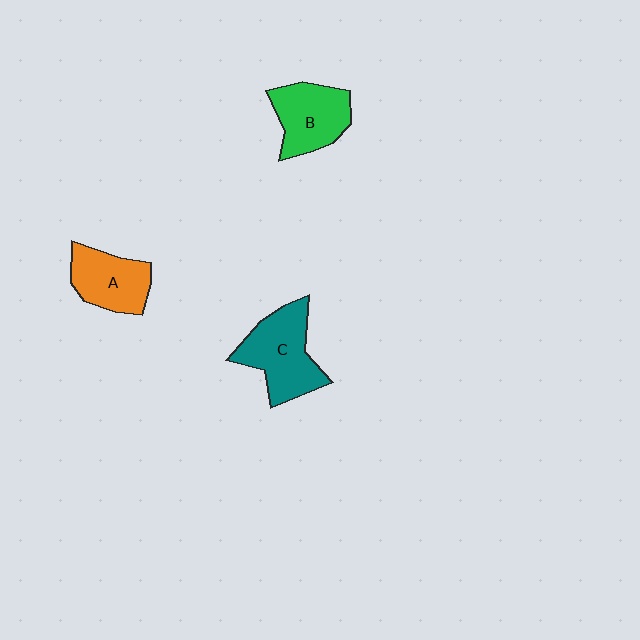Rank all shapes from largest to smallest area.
From largest to smallest: C (teal), B (green), A (orange).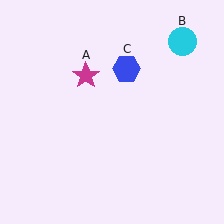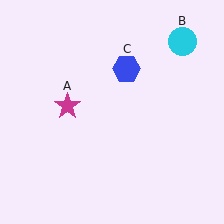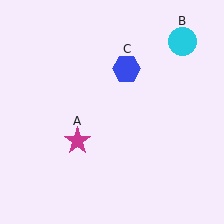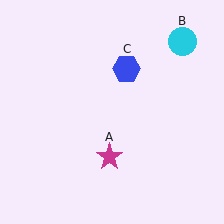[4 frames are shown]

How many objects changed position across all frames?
1 object changed position: magenta star (object A).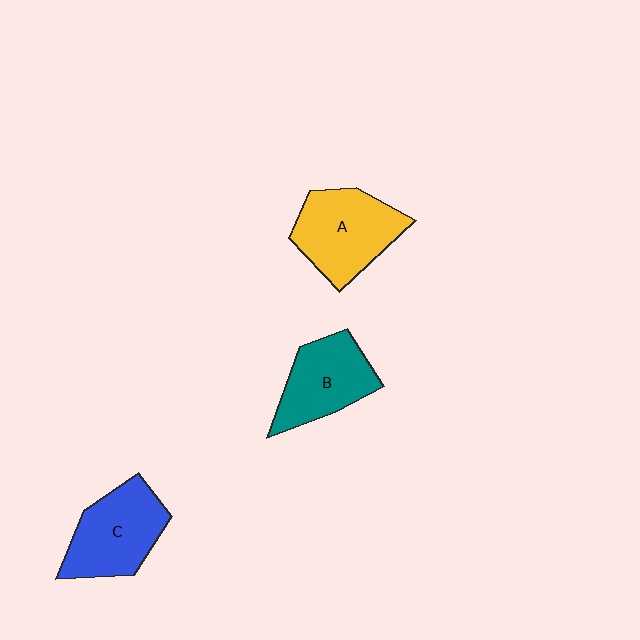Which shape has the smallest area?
Shape B (teal).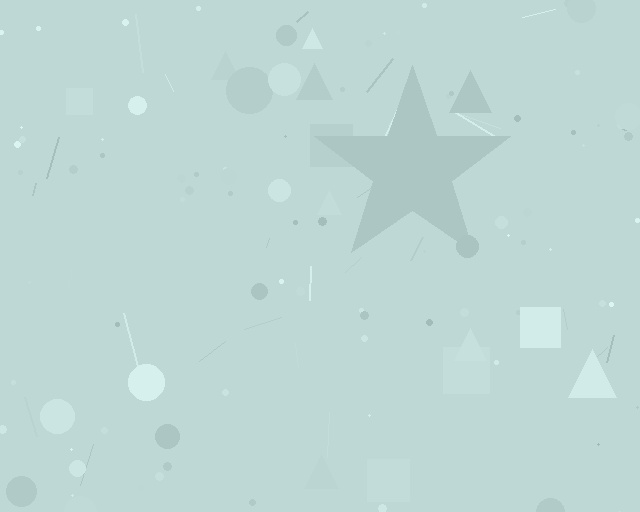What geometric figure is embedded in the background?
A star is embedded in the background.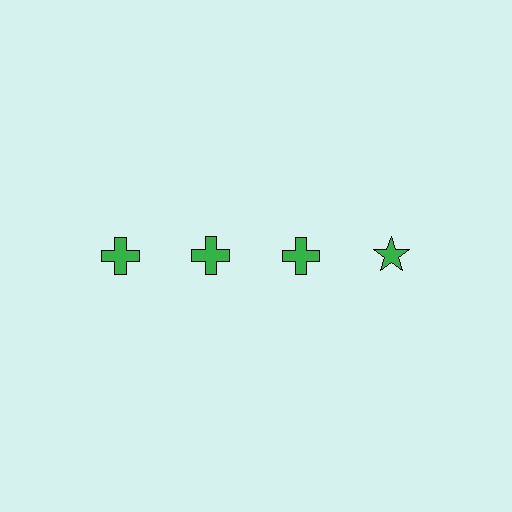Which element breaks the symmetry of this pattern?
The green star in the top row, second from right column breaks the symmetry. All other shapes are green crosses.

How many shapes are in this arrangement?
There are 4 shapes arranged in a grid pattern.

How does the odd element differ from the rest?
It has a different shape: star instead of cross.